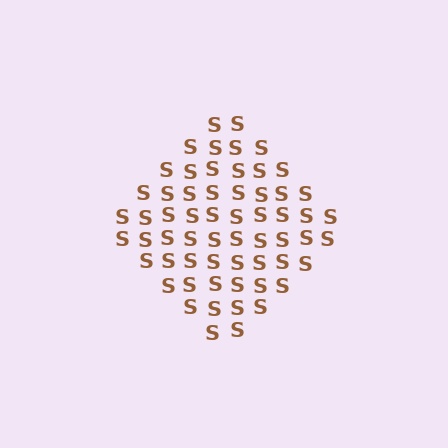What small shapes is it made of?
It is made of small letter S's.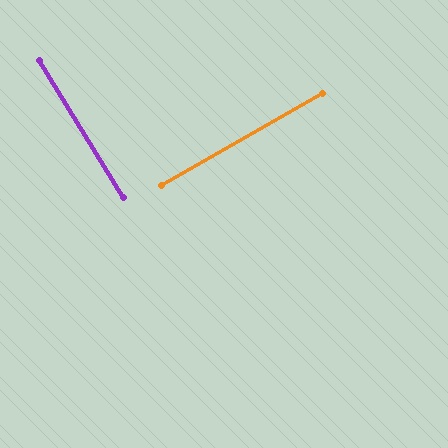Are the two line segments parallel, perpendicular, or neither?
Perpendicular — they meet at approximately 88°.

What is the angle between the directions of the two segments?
Approximately 88 degrees.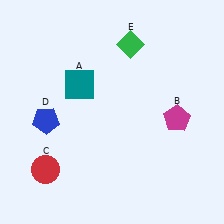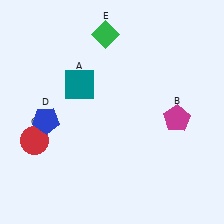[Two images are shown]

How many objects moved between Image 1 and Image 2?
2 objects moved between the two images.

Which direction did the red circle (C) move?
The red circle (C) moved up.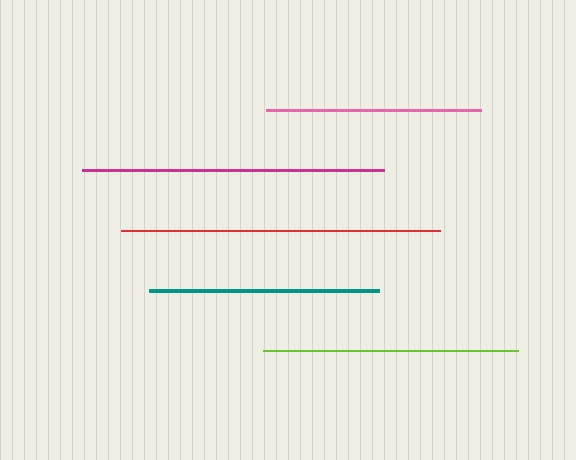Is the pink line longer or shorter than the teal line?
The teal line is longer than the pink line.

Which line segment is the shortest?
The pink line is the shortest at approximately 216 pixels.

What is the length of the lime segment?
The lime segment is approximately 255 pixels long.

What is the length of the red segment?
The red segment is approximately 319 pixels long.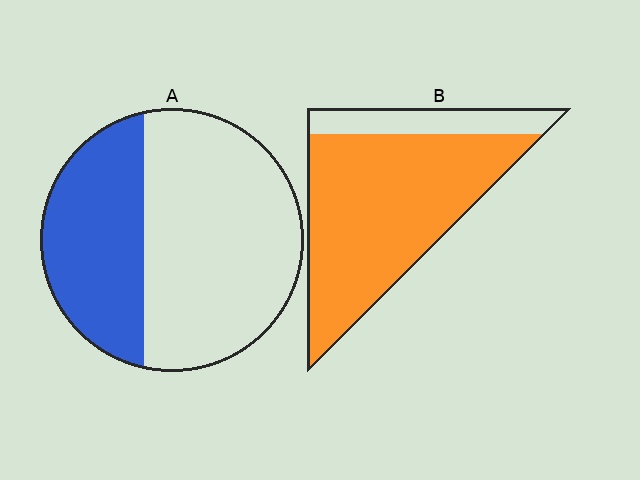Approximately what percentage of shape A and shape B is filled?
A is approximately 35% and B is approximately 80%.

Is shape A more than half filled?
No.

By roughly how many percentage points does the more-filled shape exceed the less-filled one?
By roughly 45 percentage points (B over A).